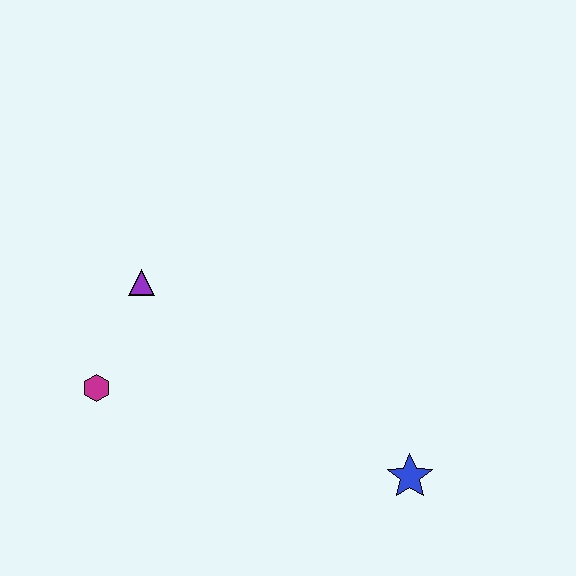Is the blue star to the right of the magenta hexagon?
Yes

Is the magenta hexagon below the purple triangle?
Yes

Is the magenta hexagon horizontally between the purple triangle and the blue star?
No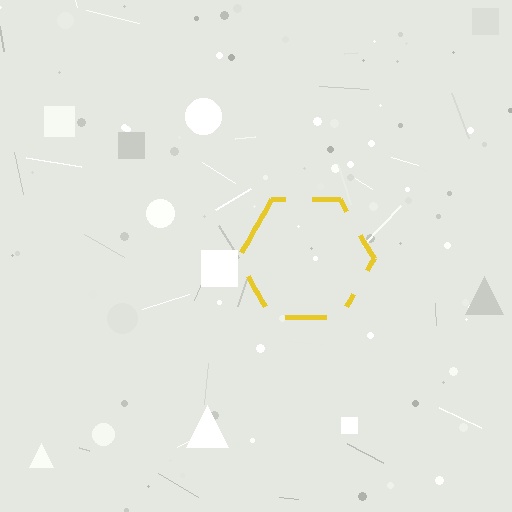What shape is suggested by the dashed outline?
The dashed outline suggests a hexagon.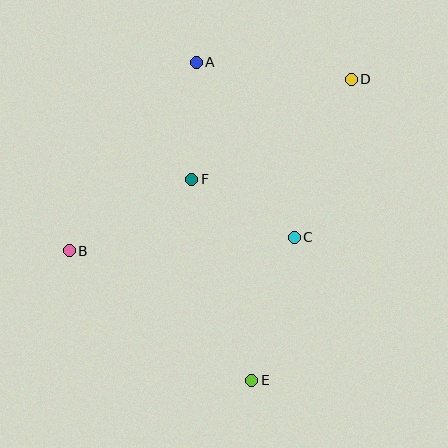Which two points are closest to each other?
Points A and F are closest to each other.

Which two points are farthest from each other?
Points B and D are farthest from each other.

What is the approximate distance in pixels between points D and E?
The distance between D and E is approximately 317 pixels.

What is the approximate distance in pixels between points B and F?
The distance between B and F is approximately 142 pixels.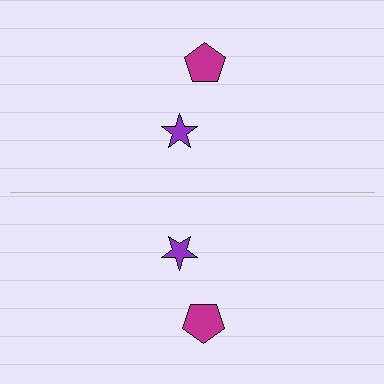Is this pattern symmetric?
Yes, this pattern has bilateral (reflection) symmetry.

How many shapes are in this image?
There are 4 shapes in this image.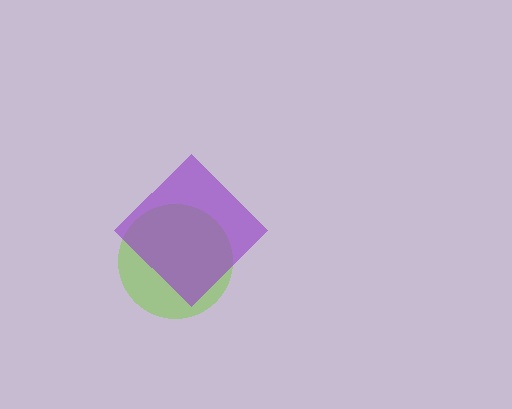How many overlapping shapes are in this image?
There are 2 overlapping shapes in the image.